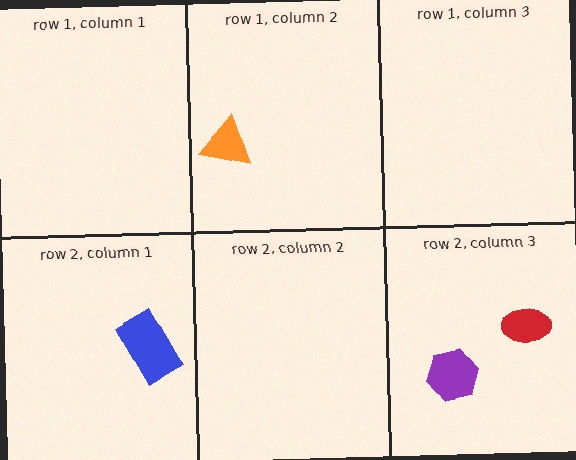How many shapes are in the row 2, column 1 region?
1.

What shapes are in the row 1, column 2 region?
The orange triangle.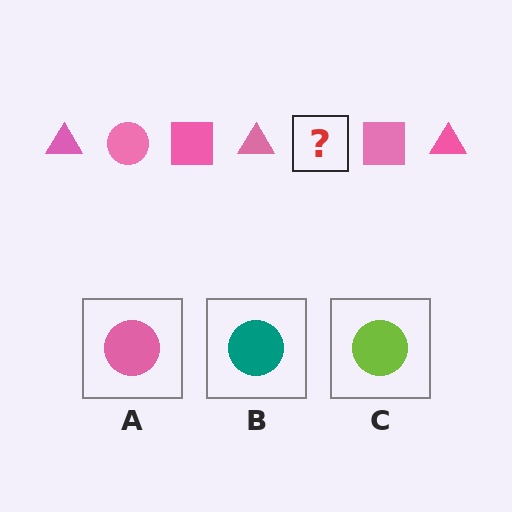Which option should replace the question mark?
Option A.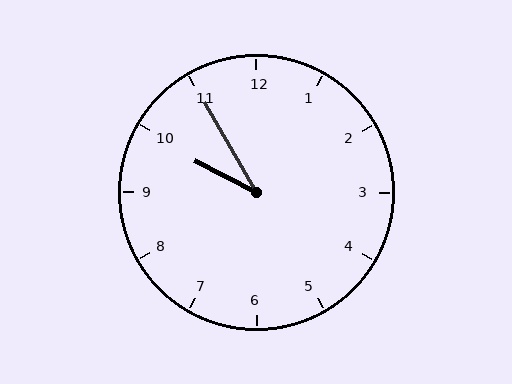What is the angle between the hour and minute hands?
Approximately 32 degrees.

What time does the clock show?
9:55.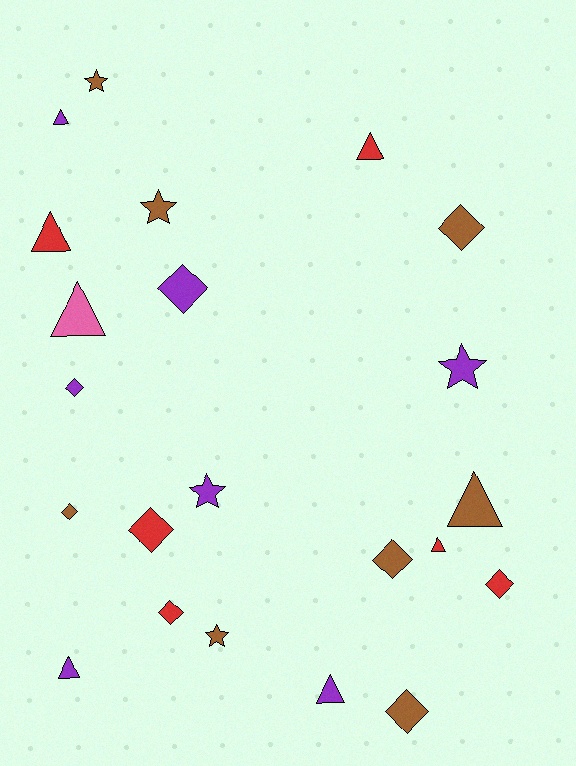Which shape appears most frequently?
Diamond, with 9 objects.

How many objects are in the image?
There are 22 objects.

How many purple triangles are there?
There are 3 purple triangles.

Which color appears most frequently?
Brown, with 8 objects.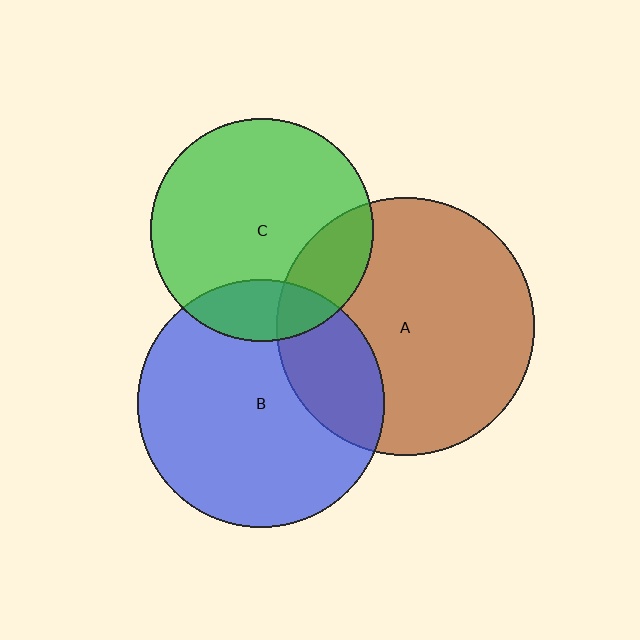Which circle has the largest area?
Circle A (brown).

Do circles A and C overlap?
Yes.